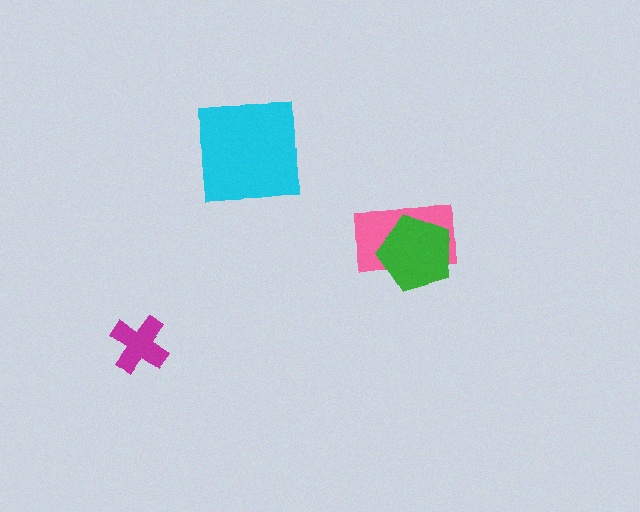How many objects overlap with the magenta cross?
0 objects overlap with the magenta cross.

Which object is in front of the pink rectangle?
The green pentagon is in front of the pink rectangle.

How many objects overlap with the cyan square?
0 objects overlap with the cyan square.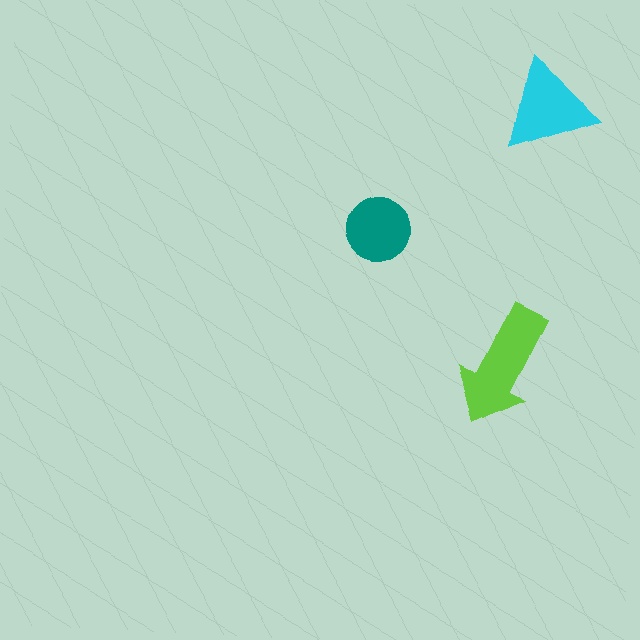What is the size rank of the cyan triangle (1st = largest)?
2nd.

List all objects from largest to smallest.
The lime arrow, the cyan triangle, the teal circle.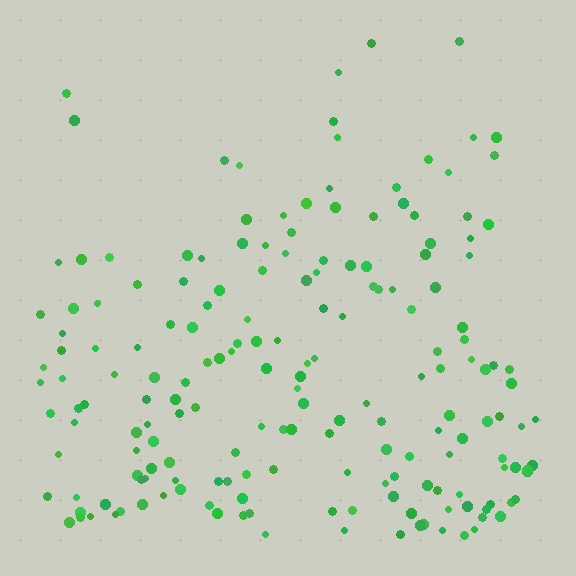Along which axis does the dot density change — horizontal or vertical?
Vertical.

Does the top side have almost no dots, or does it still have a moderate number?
Still a moderate number, just noticeably fewer than the bottom.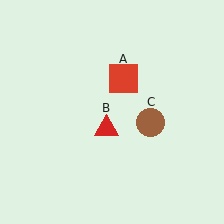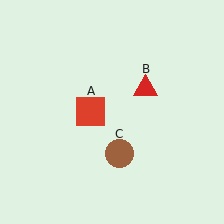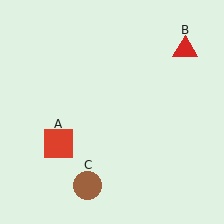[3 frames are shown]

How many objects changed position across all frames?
3 objects changed position: red square (object A), red triangle (object B), brown circle (object C).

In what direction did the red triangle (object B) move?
The red triangle (object B) moved up and to the right.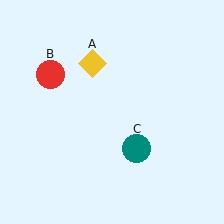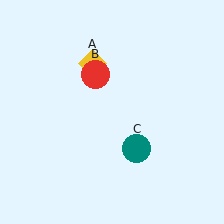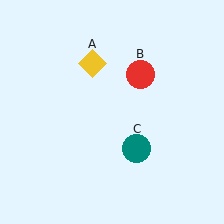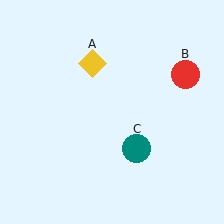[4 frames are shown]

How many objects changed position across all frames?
1 object changed position: red circle (object B).